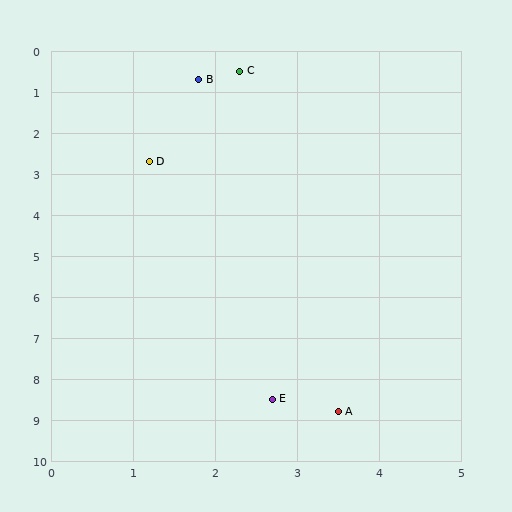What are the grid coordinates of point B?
Point B is at approximately (1.8, 0.7).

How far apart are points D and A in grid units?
Points D and A are about 6.5 grid units apart.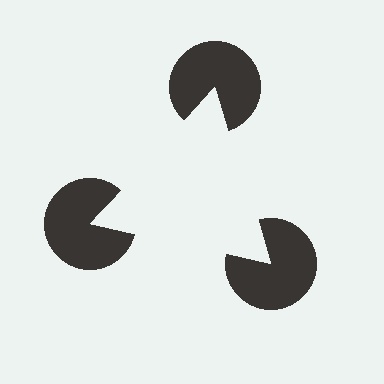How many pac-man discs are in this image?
There are 3 — one at each vertex of the illusory triangle.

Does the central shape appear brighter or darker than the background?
It typically appears slightly brighter than the background, even though no actual brightness change is drawn.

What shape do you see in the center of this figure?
An illusory triangle — its edges are inferred from the aligned wedge cuts in the pac-man discs, not physically drawn.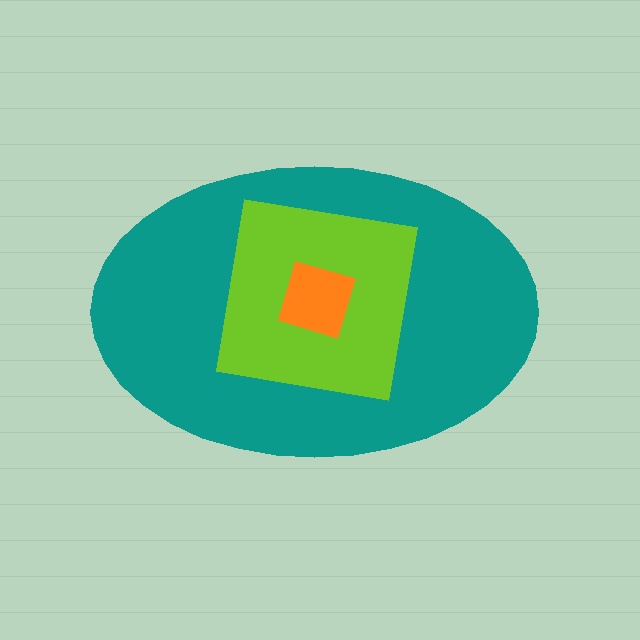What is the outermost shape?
The teal ellipse.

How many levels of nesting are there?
3.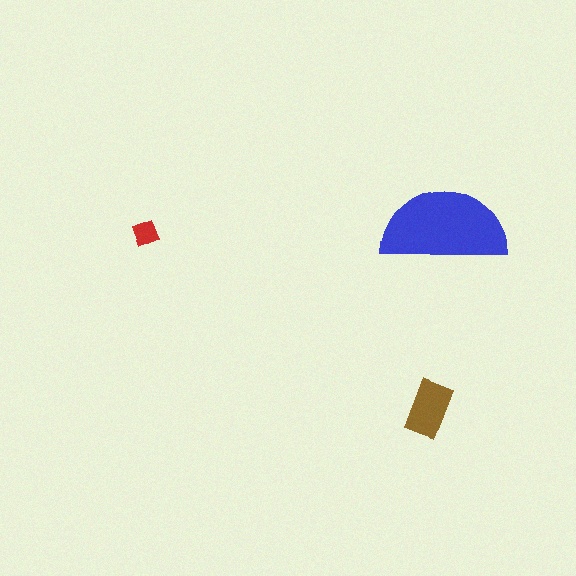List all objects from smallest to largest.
The red diamond, the brown rectangle, the blue semicircle.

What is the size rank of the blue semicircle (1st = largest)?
1st.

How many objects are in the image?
There are 3 objects in the image.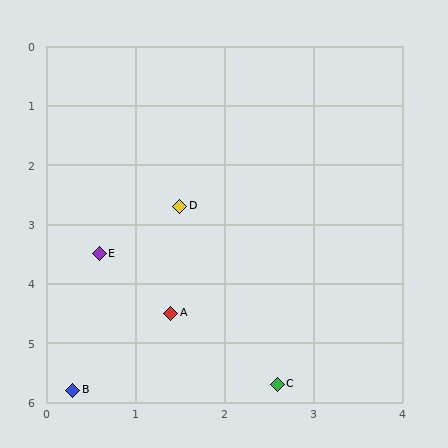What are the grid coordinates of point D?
Point D is at approximately (1.5, 2.7).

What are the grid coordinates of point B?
Point B is at approximately (0.3, 5.8).